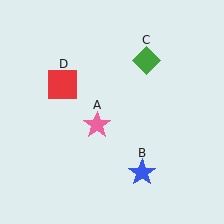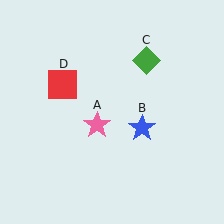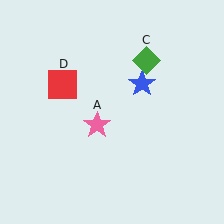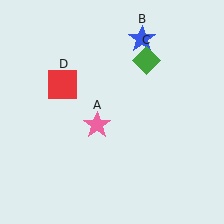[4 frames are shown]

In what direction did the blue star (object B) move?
The blue star (object B) moved up.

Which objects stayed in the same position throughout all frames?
Pink star (object A) and green diamond (object C) and red square (object D) remained stationary.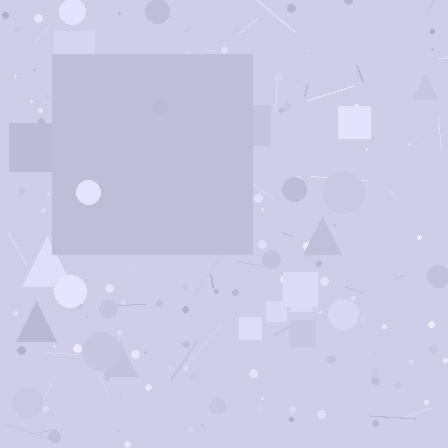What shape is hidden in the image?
A square is hidden in the image.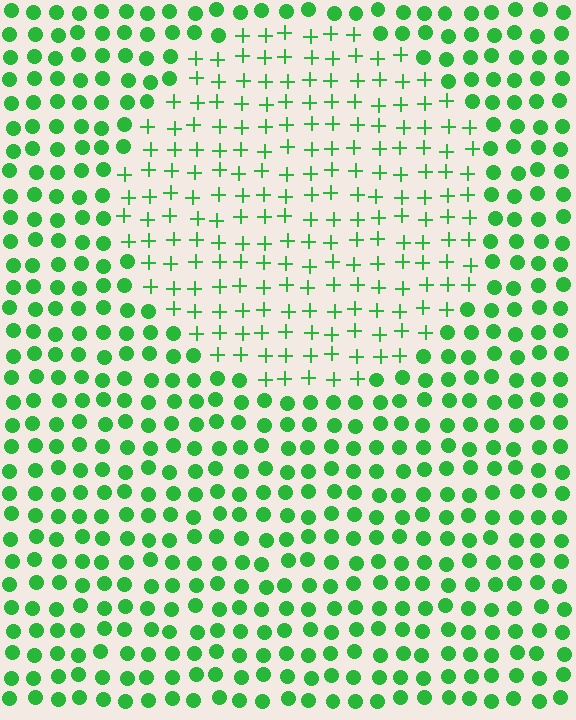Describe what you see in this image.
The image is filled with small green elements arranged in a uniform grid. A circle-shaped region contains plus signs, while the surrounding area contains circles. The boundary is defined purely by the change in element shape.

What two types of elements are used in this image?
The image uses plus signs inside the circle region and circles outside it.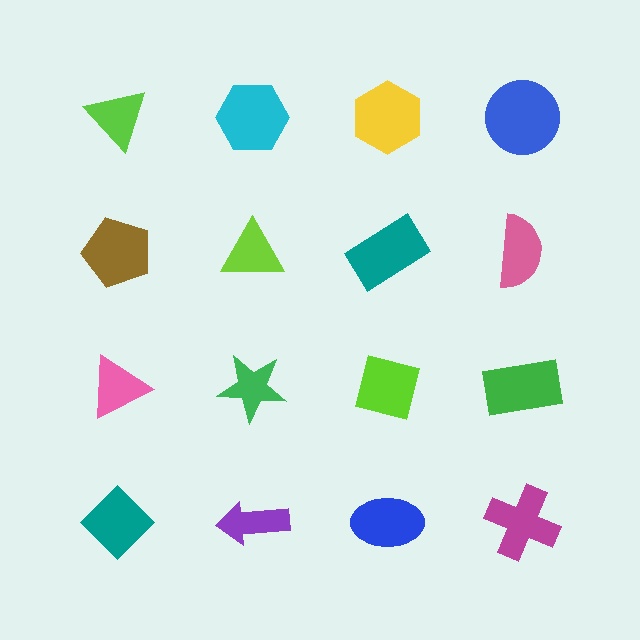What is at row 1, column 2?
A cyan hexagon.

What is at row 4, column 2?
A purple arrow.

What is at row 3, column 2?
A green star.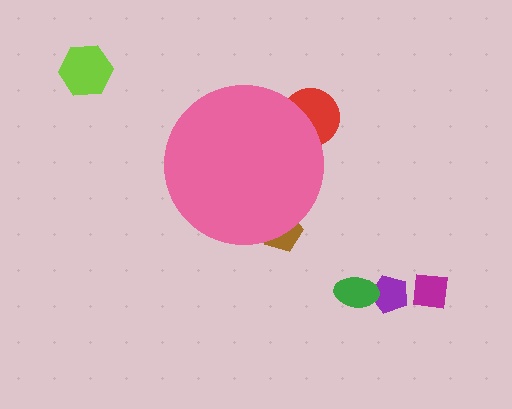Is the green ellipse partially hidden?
No, the green ellipse is fully visible.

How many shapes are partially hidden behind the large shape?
2 shapes are partially hidden.